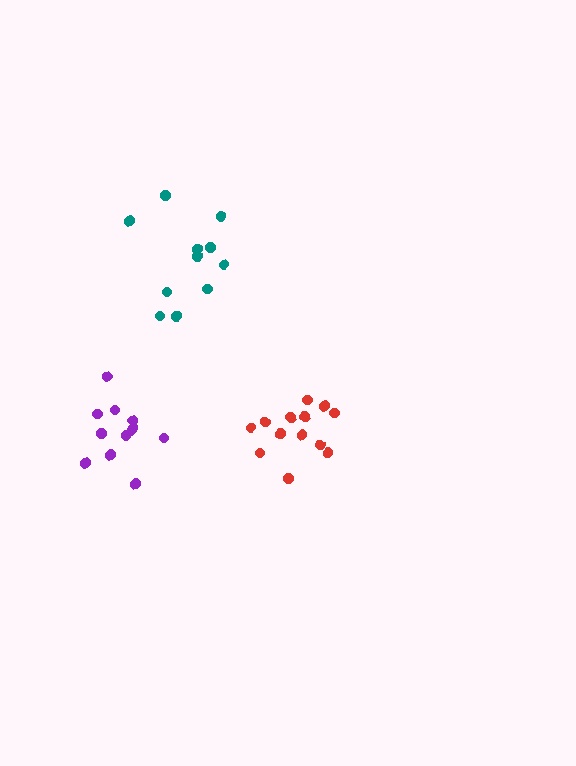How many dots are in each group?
Group 1: 11 dots, Group 2: 13 dots, Group 3: 12 dots (36 total).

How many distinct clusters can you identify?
There are 3 distinct clusters.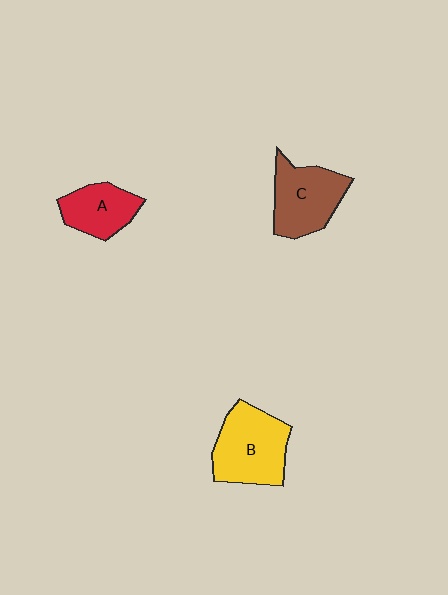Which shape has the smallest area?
Shape A (red).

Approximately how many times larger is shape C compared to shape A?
Approximately 1.4 times.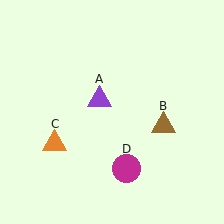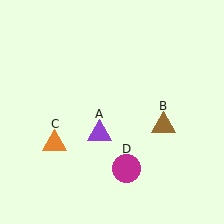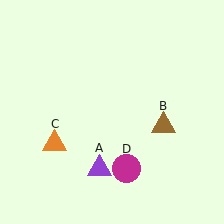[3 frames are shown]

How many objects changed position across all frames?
1 object changed position: purple triangle (object A).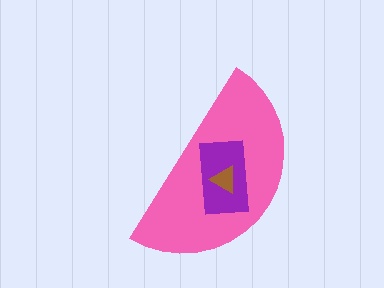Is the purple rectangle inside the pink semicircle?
Yes.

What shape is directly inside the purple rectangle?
The brown triangle.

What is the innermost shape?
The brown triangle.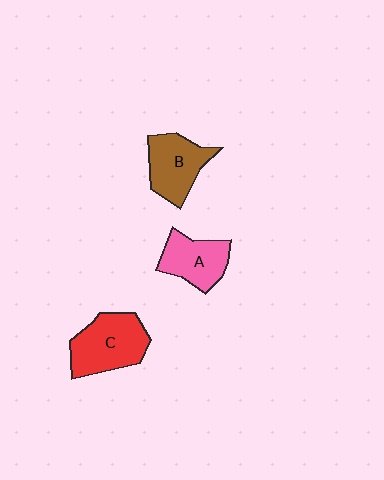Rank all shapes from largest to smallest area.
From largest to smallest: C (red), B (brown), A (pink).